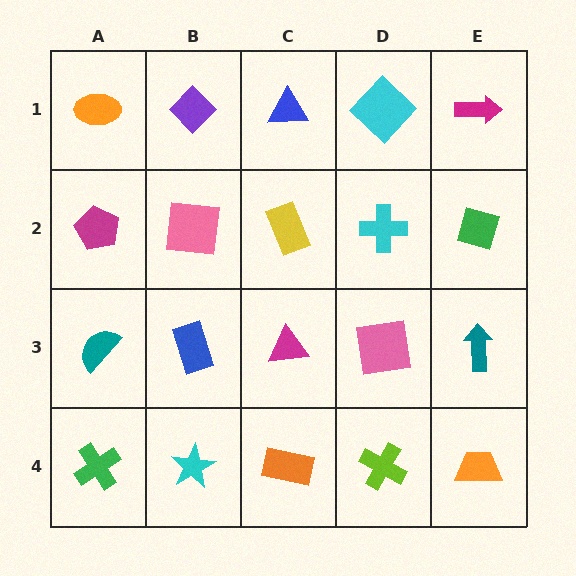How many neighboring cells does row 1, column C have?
3.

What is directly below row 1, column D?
A cyan cross.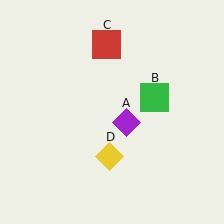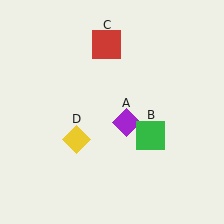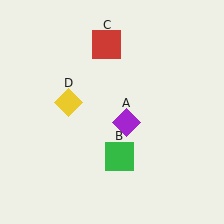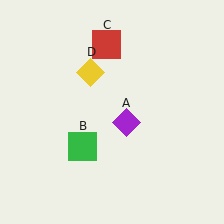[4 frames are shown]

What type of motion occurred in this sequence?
The green square (object B), yellow diamond (object D) rotated clockwise around the center of the scene.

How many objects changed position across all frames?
2 objects changed position: green square (object B), yellow diamond (object D).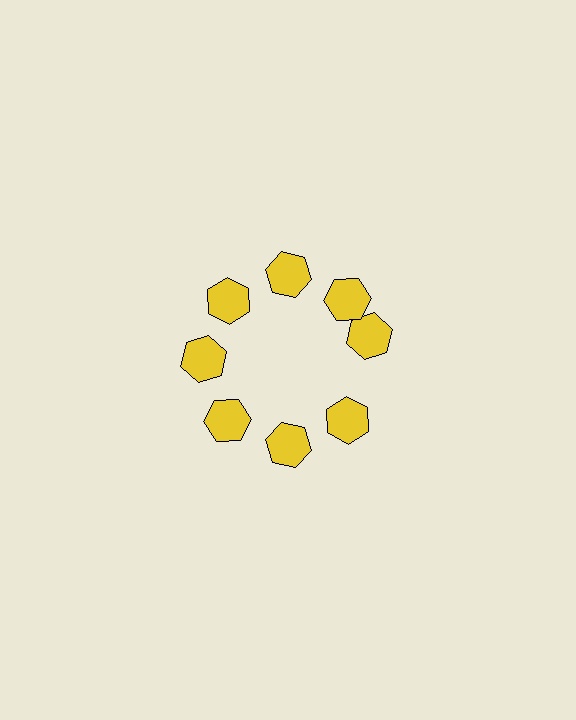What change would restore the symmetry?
The symmetry would be restored by rotating it back into even spacing with its neighbors so that all 8 hexagons sit at equal angles and equal distance from the center.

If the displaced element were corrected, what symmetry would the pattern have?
It would have 8-fold rotational symmetry — the pattern would map onto itself every 45 degrees.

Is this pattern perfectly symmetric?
No. The 8 yellow hexagons are arranged in a ring, but one element near the 3 o'clock position is rotated out of alignment along the ring, breaking the 8-fold rotational symmetry.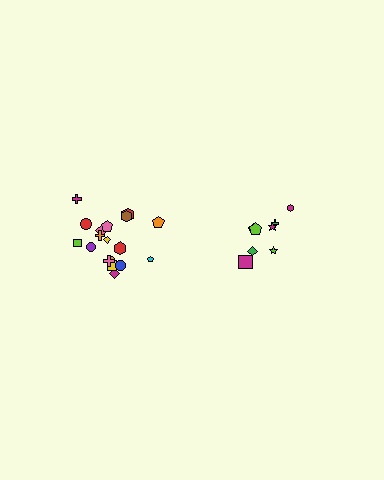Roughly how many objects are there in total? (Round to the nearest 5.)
Roughly 25 objects in total.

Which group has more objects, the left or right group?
The left group.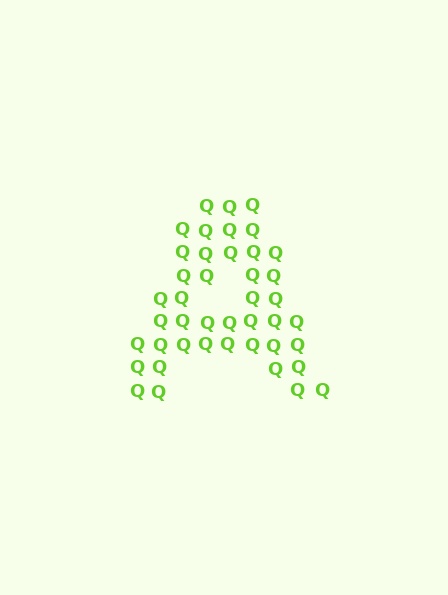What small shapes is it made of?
It is made of small letter Q's.